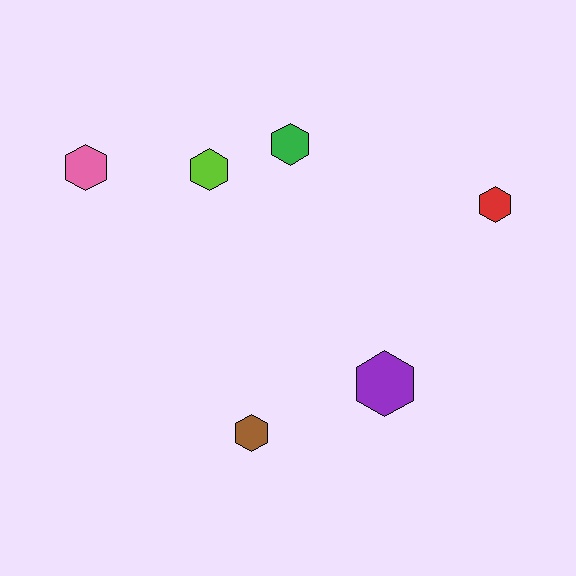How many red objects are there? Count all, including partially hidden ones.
There is 1 red object.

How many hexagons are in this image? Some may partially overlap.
There are 6 hexagons.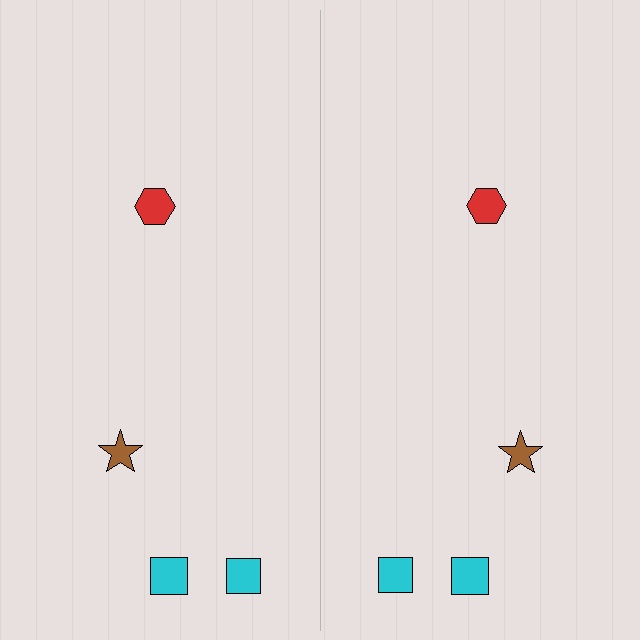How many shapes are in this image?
There are 8 shapes in this image.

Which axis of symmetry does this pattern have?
The pattern has a vertical axis of symmetry running through the center of the image.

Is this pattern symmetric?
Yes, this pattern has bilateral (reflection) symmetry.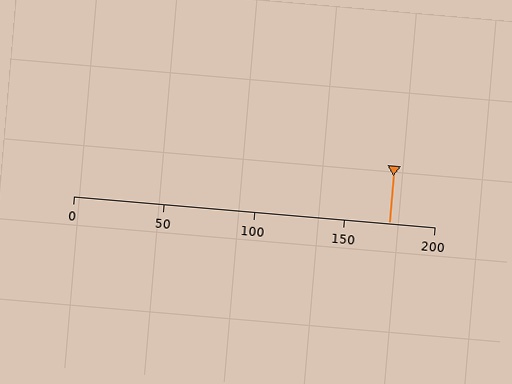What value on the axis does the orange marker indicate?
The marker indicates approximately 175.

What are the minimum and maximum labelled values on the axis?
The axis runs from 0 to 200.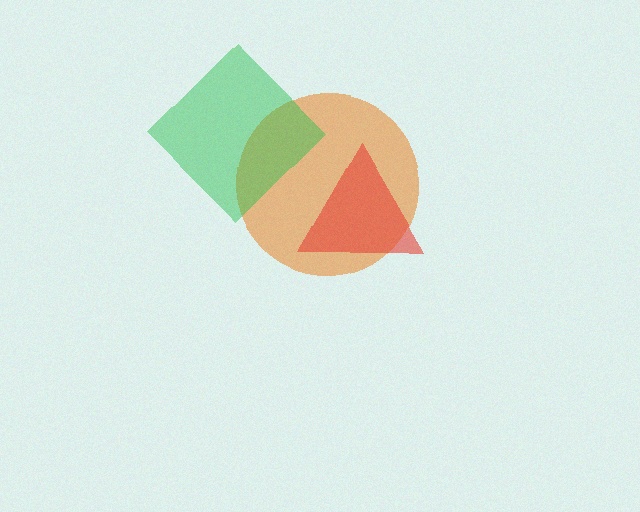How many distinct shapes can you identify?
There are 3 distinct shapes: an orange circle, a red triangle, a green diamond.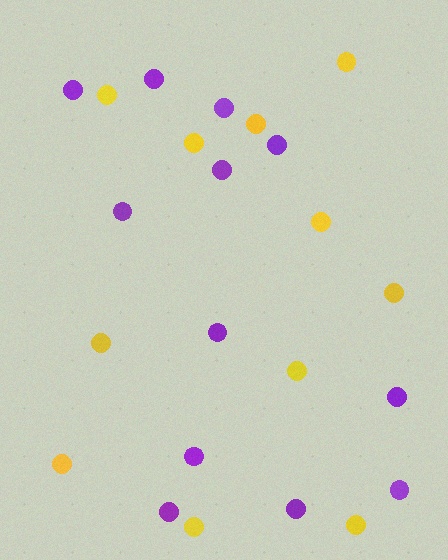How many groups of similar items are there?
There are 2 groups: one group of purple circles (12) and one group of yellow circles (11).